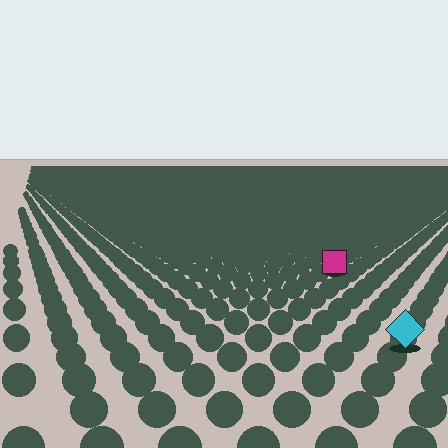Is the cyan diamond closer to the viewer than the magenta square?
Yes. The cyan diamond is closer — you can tell from the texture gradient: the ground texture is coarser near it.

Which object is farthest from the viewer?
The magenta square is farthest from the viewer. It appears smaller and the ground texture around it is denser.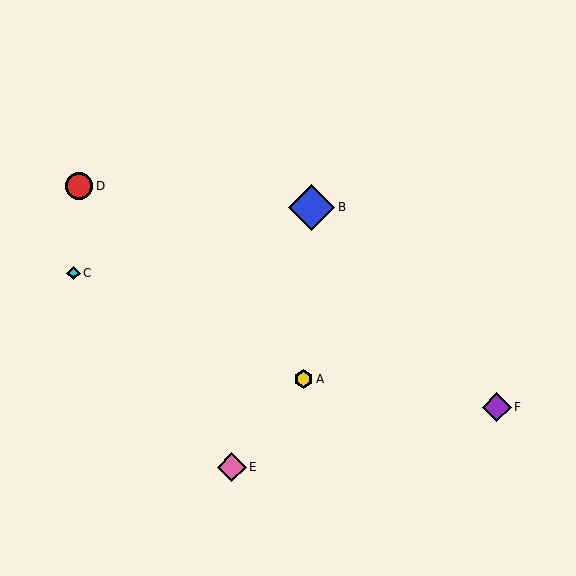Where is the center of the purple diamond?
The center of the purple diamond is at (497, 407).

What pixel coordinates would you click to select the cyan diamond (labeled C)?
Click at (73, 273) to select the cyan diamond C.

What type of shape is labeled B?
Shape B is a blue diamond.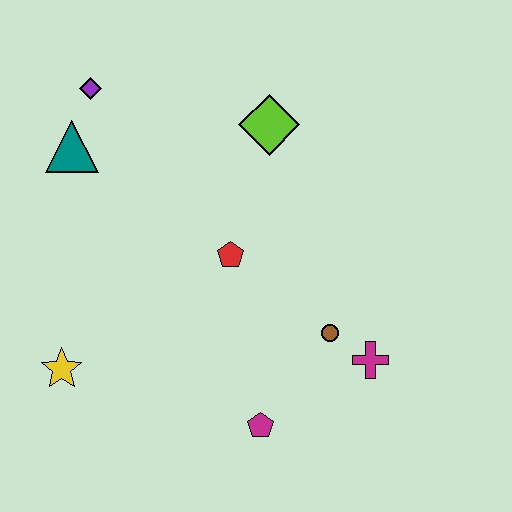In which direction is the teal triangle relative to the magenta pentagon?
The teal triangle is above the magenta pentagon.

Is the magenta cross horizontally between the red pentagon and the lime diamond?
No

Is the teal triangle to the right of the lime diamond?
No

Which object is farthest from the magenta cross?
The purple diamond is farthest from the magenta cross.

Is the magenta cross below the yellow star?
No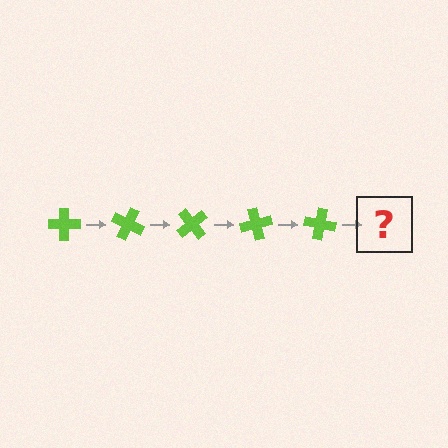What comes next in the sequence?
The next element should be a lime cross rotated 125 degrees.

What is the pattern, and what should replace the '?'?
The pattern is that the cross rotates 25 degrees each step. The '?' should be a lime cross rotated 125 degrees.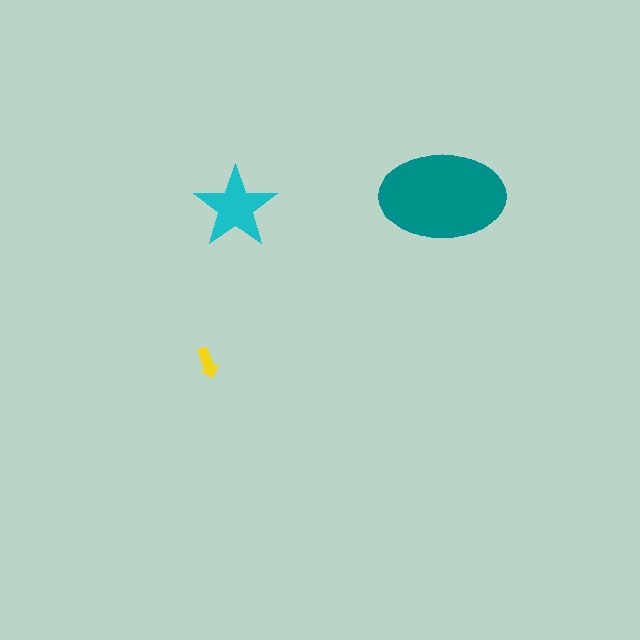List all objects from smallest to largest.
The yellow arrow, the cyan star, the teal ellipse.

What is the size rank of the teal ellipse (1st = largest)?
1st.